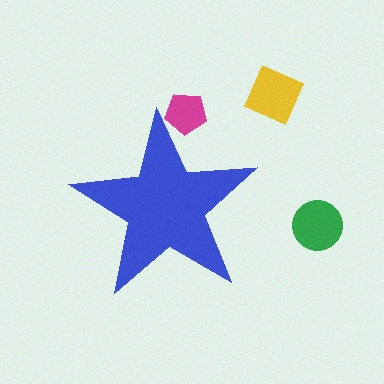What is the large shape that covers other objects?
A blue star.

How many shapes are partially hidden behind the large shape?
1 shape is partially hidden.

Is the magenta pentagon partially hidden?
Yes, the magenta pentagon is partially hidden behind the blue star.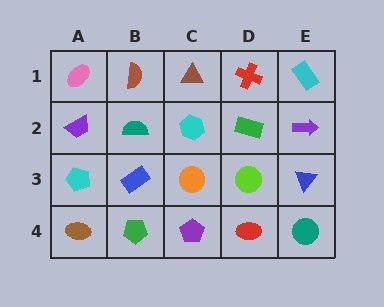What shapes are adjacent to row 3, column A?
A purple trapezoid (row 2, column A), a brown ellipse (row 4, column A), a blue rectangle (row 3, column B).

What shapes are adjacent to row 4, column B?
A blue rectangle (row 3, column B), a brown ellipse (row 4, column A), a purple pentagon (row 4, column C).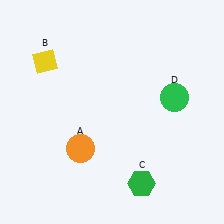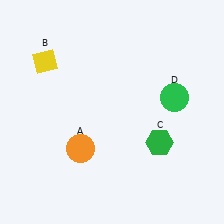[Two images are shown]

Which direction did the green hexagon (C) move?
The green hexagon (C) moved up.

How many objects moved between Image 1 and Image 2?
1 object moved between the two images.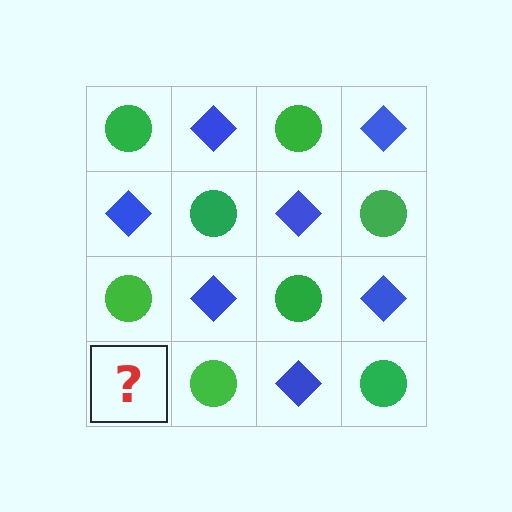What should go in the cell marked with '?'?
The missing cell should contain a blue diamond.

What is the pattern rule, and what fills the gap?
The rule is that it alternates green circle and blue diamond in a checkerboard pattern. The gap should be filled with a blue diamond.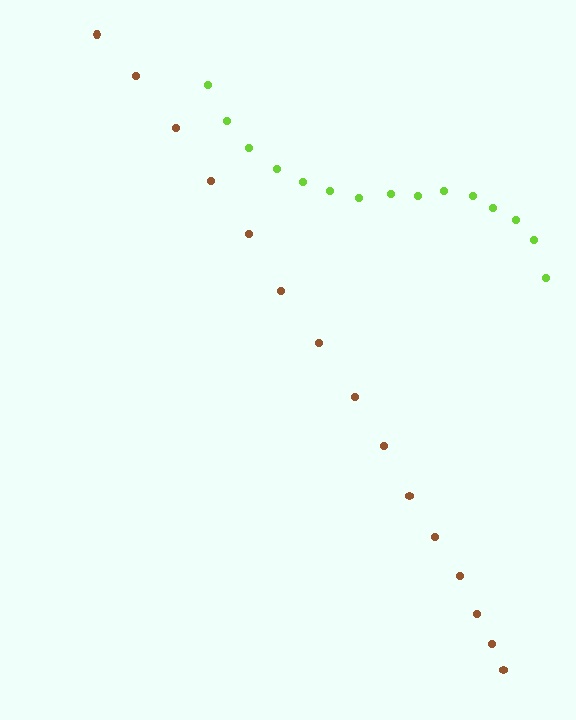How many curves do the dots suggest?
There are 2 distinct paths.